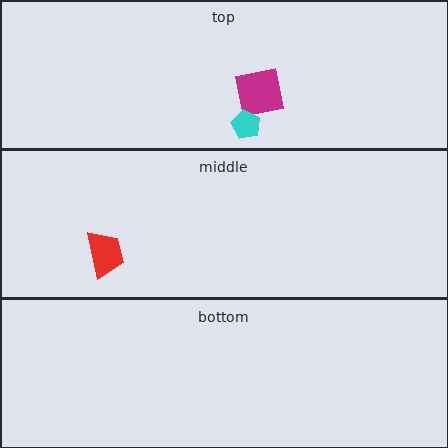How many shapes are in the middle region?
1.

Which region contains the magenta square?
The top region.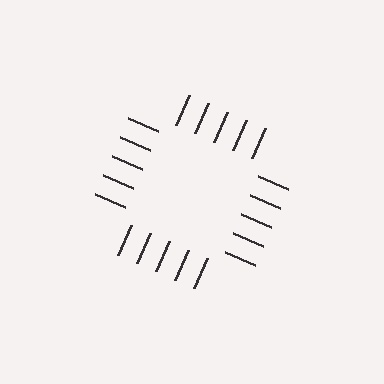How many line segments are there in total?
20 — 5 along each of the 4 edges.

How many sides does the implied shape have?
4 sides — the line-ends trace a square.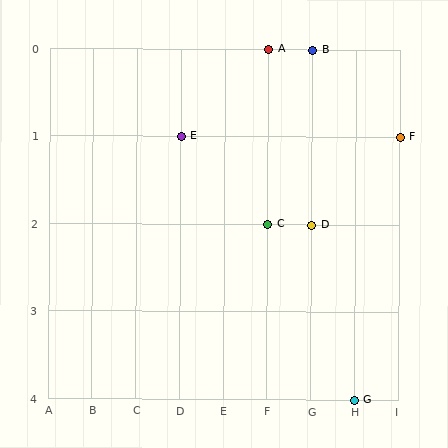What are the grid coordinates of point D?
Point D is at grid coordinates (G, 2).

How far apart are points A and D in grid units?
Points A and D are 1 column and 2 rows apart (about 2.2 grid units diagonally).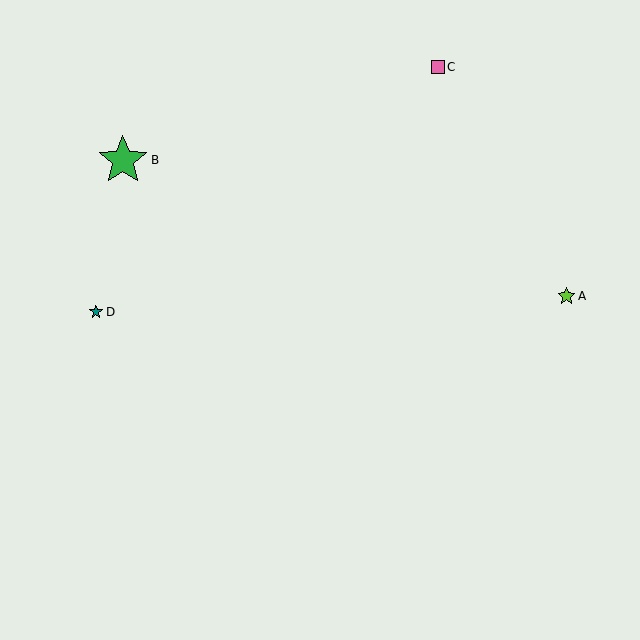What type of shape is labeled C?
Shape C is a pink square.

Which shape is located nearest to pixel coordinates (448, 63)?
The pink square (labeled C) at (438, 67) is nearest to that location.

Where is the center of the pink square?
The center of the pink square is at (438, 67).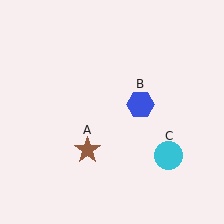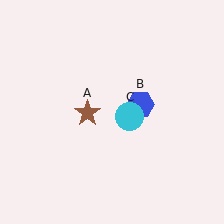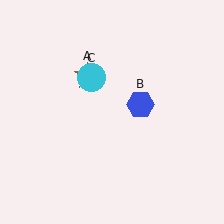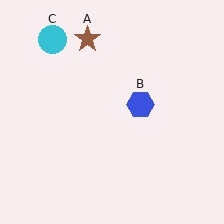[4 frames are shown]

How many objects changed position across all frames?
2 objects changed position: brown star (object A), cyan circle (object C).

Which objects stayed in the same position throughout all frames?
Blue hexagon (object B) remained stationary.